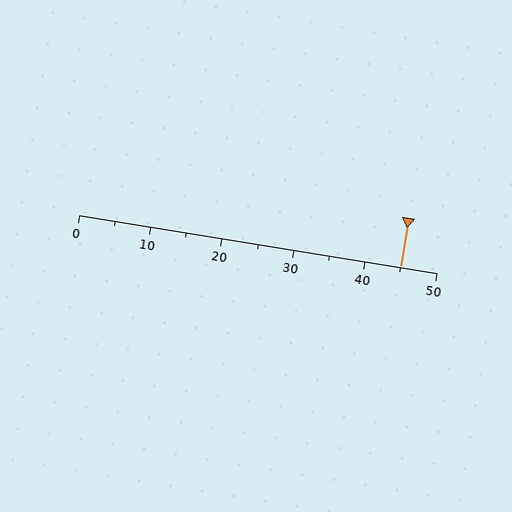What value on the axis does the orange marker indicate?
The marker indicates approximately 45.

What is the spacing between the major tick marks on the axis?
The major ticks are spaced 10 apart.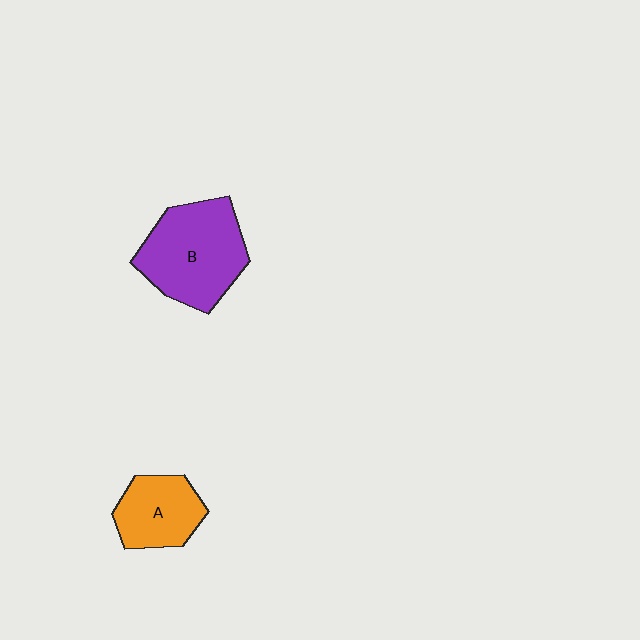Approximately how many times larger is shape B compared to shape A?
Approximately 1.6 times.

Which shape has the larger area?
Shape B (purple).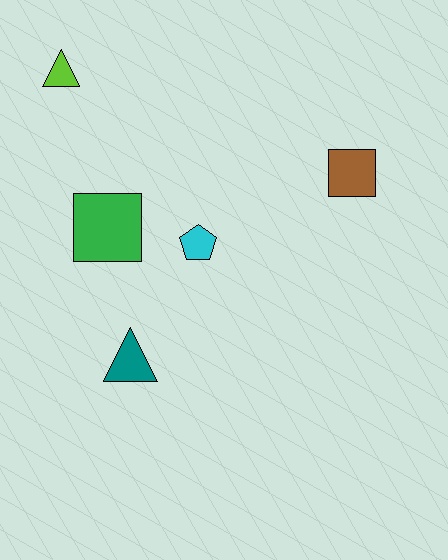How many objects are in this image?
There are 5 objects.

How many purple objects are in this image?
There are no purple objects.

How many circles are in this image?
There are no circles.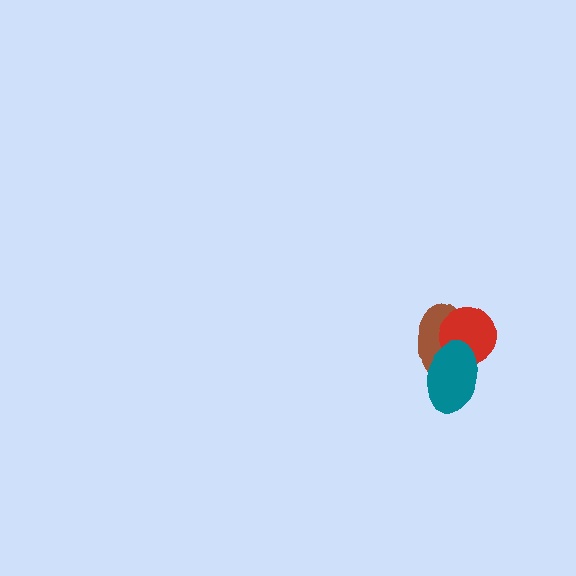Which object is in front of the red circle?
The teal ellipse is in front of the red circle.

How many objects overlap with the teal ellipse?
2 objects overlap with the teal ellipse.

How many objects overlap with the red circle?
2 objects overlap with the red circle.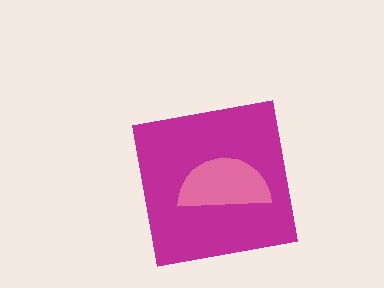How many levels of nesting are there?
2.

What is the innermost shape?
The pink semicircle.